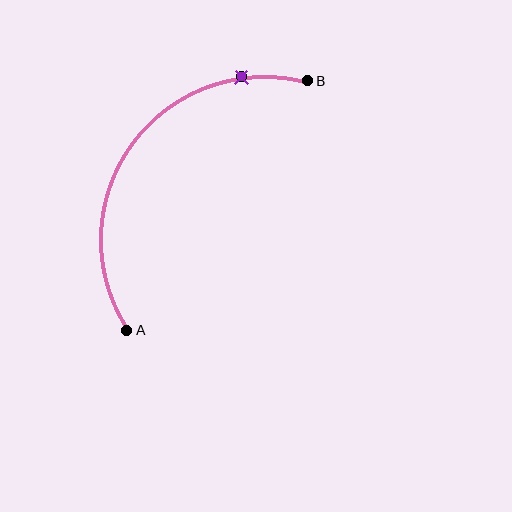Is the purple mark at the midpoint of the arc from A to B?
No. The purple mark lies on the arc but is closer to endpoint B. The arc midpoint would be at the point on the curve equidistant along the arc from both A and B.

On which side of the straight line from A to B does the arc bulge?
The arc bulges above and to the left of the straight line connecting A and B.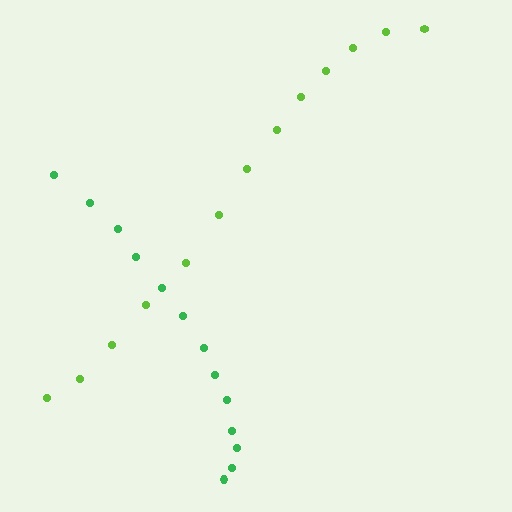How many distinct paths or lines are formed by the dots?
There are 2 distinct paths.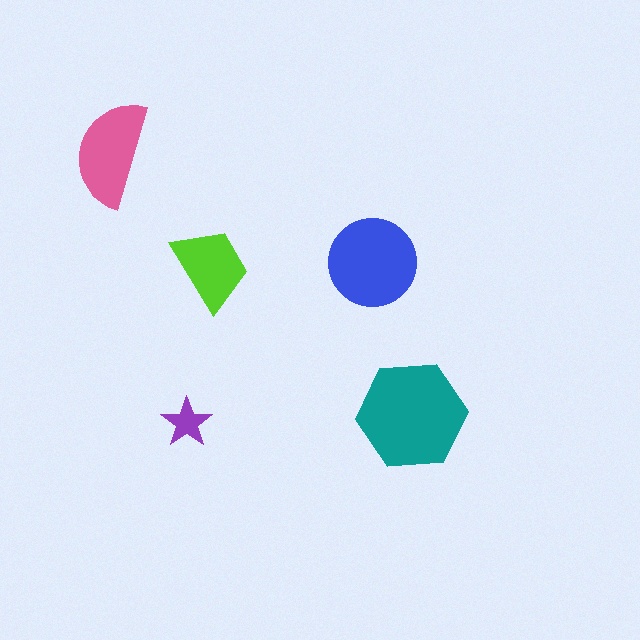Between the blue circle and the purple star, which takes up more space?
The blue circle.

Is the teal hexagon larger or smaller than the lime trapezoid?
Larger.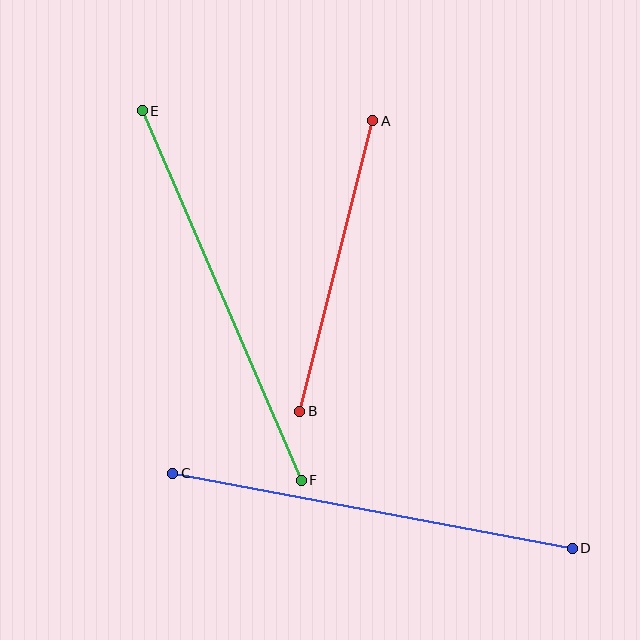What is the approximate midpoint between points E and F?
The midpoint is at approximately (222, 295) pixels.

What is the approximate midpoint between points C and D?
The midpoint is at approximately (372, 511) pixels.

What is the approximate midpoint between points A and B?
The midpoint is at approximately (336, 266) pixels.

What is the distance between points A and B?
The distance is approximately 300 pixels.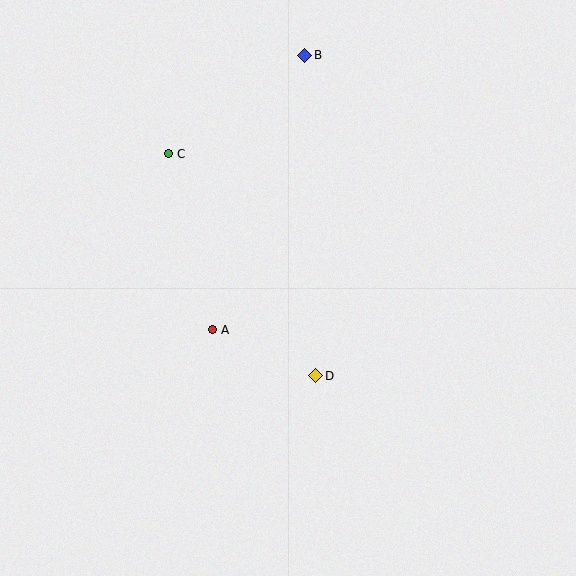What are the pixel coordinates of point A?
Point A is at (212, 330).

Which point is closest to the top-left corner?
Point C is closest to the top-left corner.